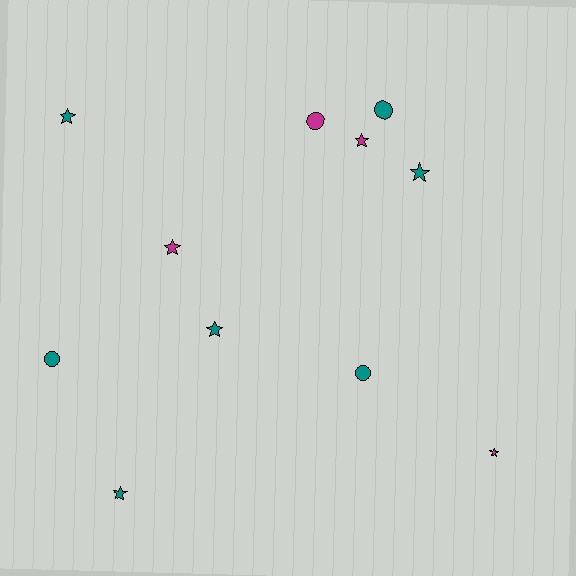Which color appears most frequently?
Teal, with 7 objects.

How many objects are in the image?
There are 11 objects.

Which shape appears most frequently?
Star, with 7 objects.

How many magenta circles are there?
There is 1 magenta circle.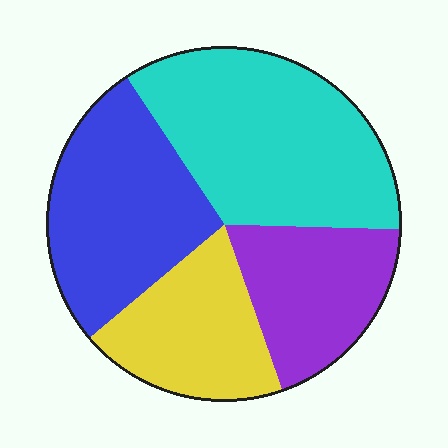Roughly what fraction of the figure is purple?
Purple covers 19% of the figure.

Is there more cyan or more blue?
Cyan.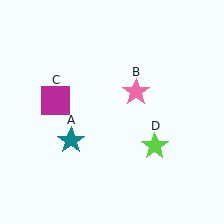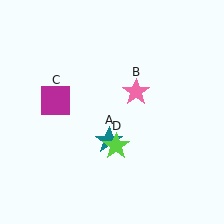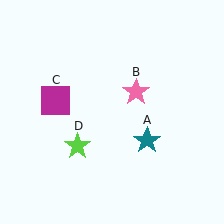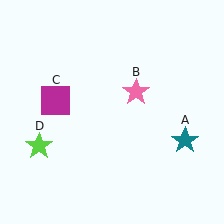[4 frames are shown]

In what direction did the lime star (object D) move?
The lime star (object D) moved left.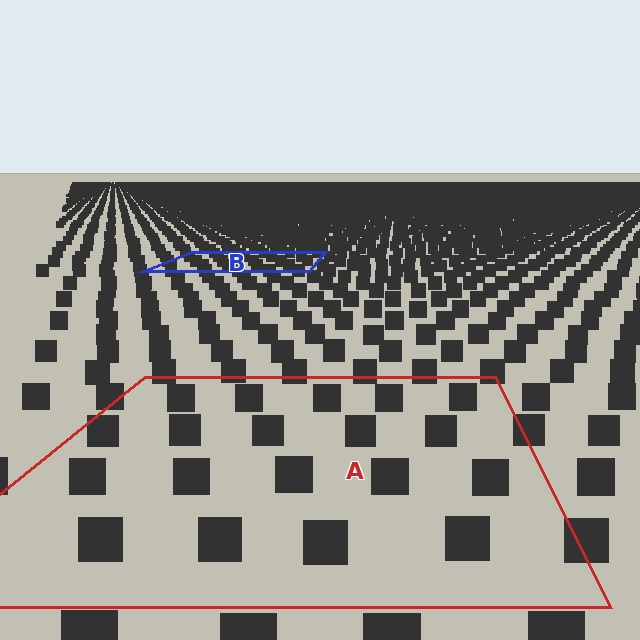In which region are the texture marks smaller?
The texture marks are smaller in region B, because it is farther away.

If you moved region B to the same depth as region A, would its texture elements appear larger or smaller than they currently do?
They would appear larger. At a closer depth, the same texture elements are projected at a bigger on-screen size.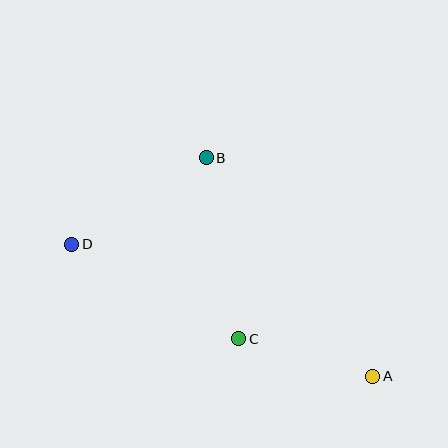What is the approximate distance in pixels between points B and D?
The distance between B and D is approximately 160 pixels.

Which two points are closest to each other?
Points A and C are closest to each other.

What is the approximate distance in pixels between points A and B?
The distance between A and B is approximately 275 pixels.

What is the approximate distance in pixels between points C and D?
The distance between C and D is approximately 192 pixels.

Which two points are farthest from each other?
Points A and D are farthest from each other.